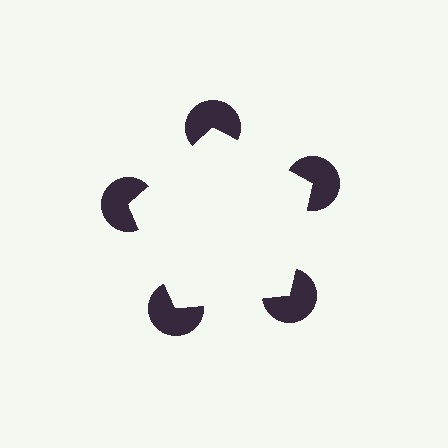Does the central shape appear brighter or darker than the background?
It typically appears slightly brighter than the background, even though no actual brightness change is drawn.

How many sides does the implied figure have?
5 sides.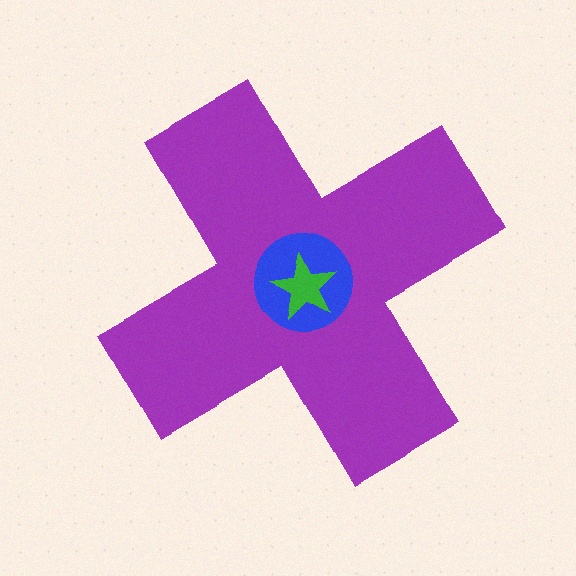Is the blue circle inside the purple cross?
Yes.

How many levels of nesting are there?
3.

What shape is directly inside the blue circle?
The green star.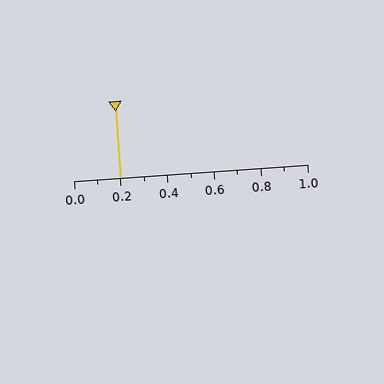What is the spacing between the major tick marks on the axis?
The major ticks are spaced 0.2 apart.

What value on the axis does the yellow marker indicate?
The marker indicates approximately 0.2.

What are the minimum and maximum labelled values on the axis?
The axis runs from 0.0 to 1.0.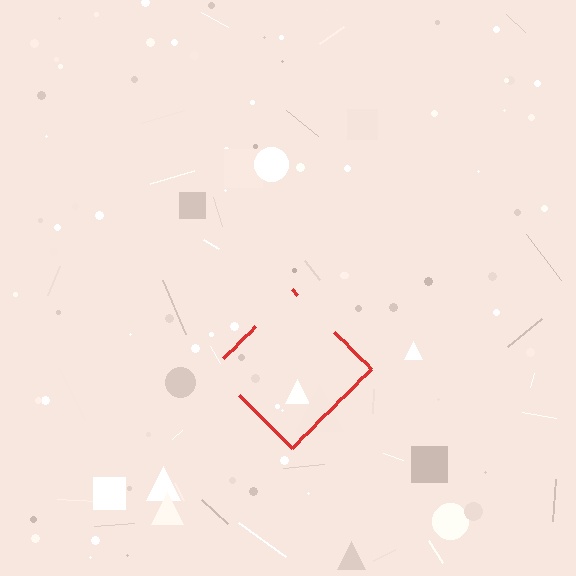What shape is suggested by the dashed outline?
The dashed outline suggests a diamond.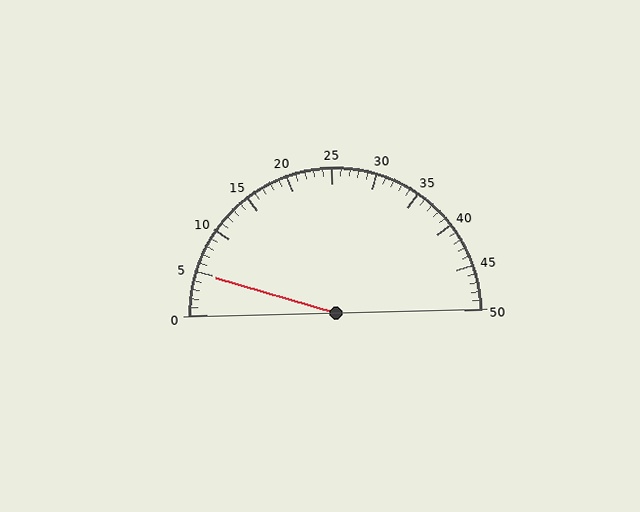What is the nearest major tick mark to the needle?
The nearest major tick mark is 5.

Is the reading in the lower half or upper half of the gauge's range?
The reading is in the lower half of the range (0 to 50).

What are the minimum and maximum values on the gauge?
The gauge ranges from 0 to 50.